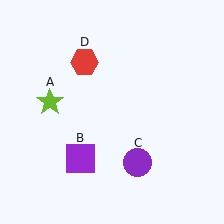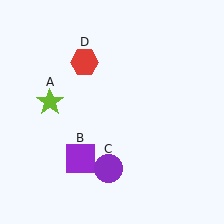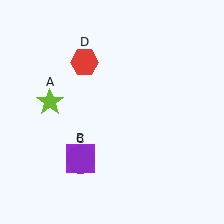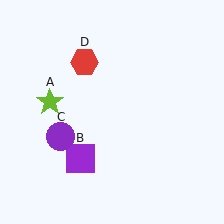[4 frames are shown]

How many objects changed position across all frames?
1 object changed position: purple circle (object C).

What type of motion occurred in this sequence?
The purple circle (object C) rotated clockwise around the center of the scene.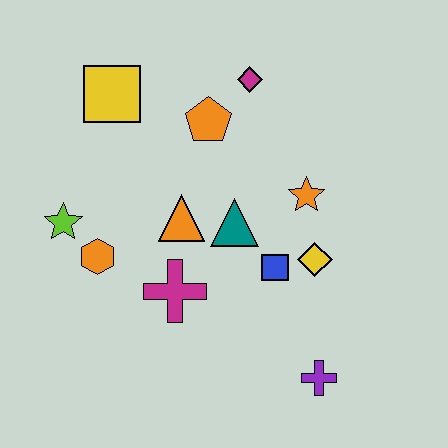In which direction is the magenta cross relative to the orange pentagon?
The magenta cross is below the orange pentagon.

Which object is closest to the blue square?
The yellow diamond is closest to the blue square.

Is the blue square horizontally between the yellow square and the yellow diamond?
Yes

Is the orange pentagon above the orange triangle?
Yes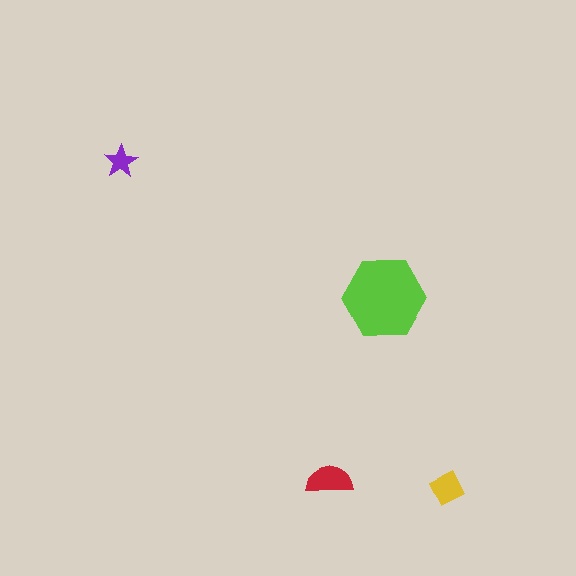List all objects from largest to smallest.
The lime hexagon, the red semicircle, the yellow square, the purple star.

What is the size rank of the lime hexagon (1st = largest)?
1st.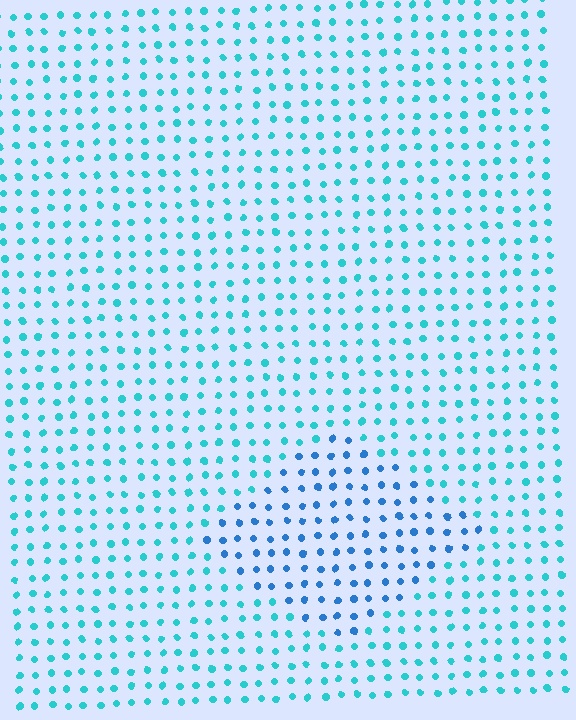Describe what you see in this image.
The image is filled with small cyan elements in a uniform arrangement. A diamond-shaped region is visible where the elements are tinted to a slightly different hue, forming a subtle color boundary.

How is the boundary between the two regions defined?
The boundary is defined purely by a slight shift in hue (about 30 degrees). Spacing, size, and orientation are identical on both sides.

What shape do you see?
I see a diamond.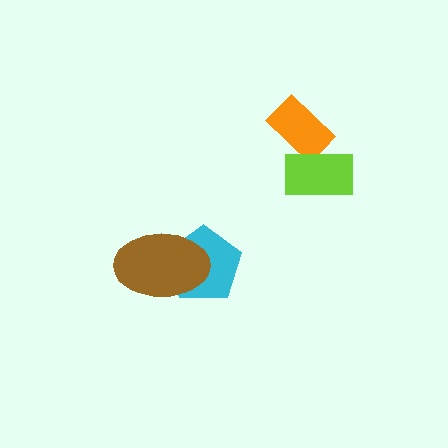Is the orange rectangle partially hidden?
Yes, it is partially covered by another shape.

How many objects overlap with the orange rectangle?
1 object overlaps with the orange rectangle.